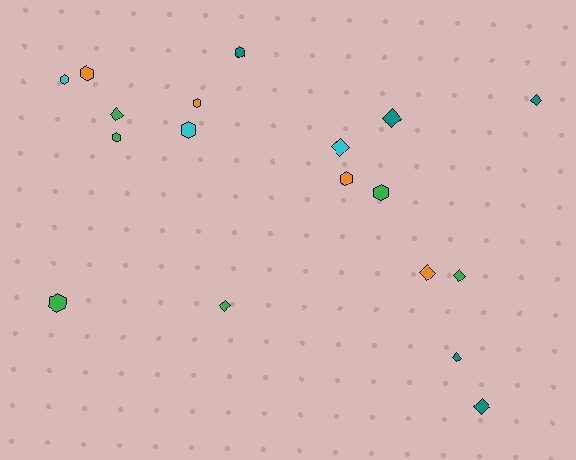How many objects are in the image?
There are 18 objects.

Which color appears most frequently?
Green, with 6 objects.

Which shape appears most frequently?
Diamond, with 9 objects.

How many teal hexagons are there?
There is 1 teal hexagon.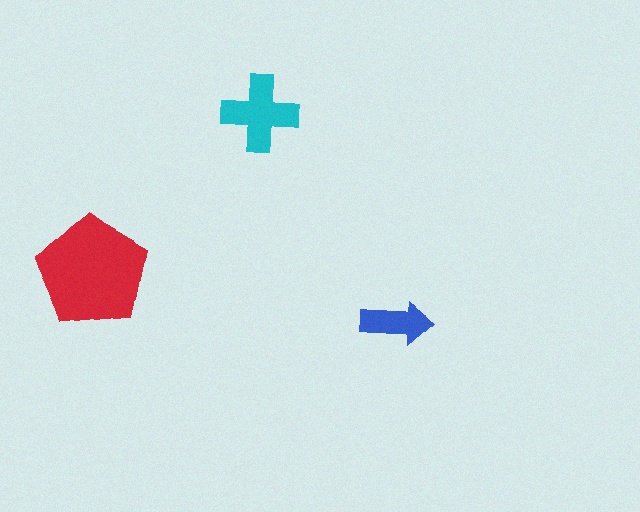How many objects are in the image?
There are 3 objects in the image.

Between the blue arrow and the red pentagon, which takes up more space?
The red pentagon.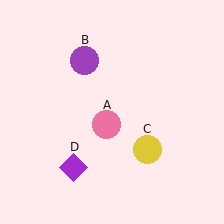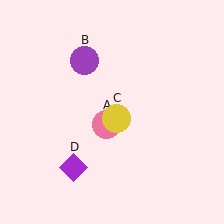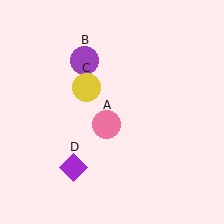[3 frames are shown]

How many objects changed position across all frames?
1 object changed position: yellow circle (object C).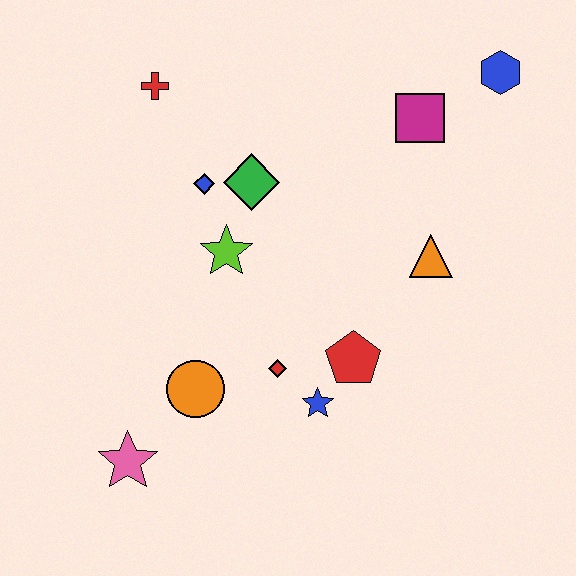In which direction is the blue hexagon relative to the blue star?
The blue hexagon is above the blue star.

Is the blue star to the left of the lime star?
No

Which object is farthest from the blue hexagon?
The pink star is farthest from the blue hexagon.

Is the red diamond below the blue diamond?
Yes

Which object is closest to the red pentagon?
The blue star is closest to the red pentagon.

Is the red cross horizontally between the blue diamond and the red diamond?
No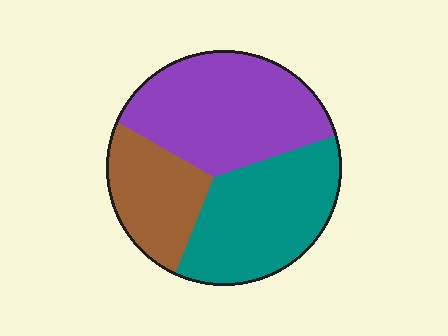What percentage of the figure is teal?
Teal takes up about three eighths (3/8) of the figure.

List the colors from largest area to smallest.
From largest to smallest: purple, teal, brown.